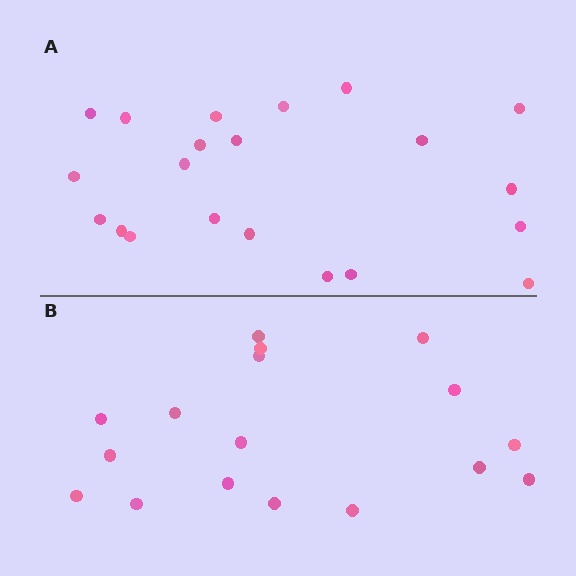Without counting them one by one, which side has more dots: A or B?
Region A (the top region) has more dots.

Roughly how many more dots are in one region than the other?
Region A has about 4 more dots than region B.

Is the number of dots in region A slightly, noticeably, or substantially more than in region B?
Region A has only slightly more — the two regions are fairly close. The ratio is roughly 1.2 to 1.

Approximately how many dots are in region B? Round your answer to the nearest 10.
About 20 dots. (The exact count is 17, which rounds to 20.)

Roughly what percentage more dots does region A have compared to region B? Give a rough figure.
About 25% more.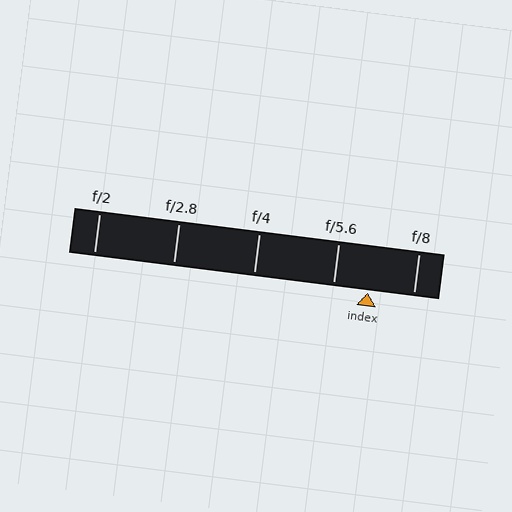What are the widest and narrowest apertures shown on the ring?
The widest aperture shown is f/2 and the narrowest is f/8.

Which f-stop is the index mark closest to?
The index mark is closest to f/5.6.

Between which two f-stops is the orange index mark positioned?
The index mark is between f/5.6 and f/8.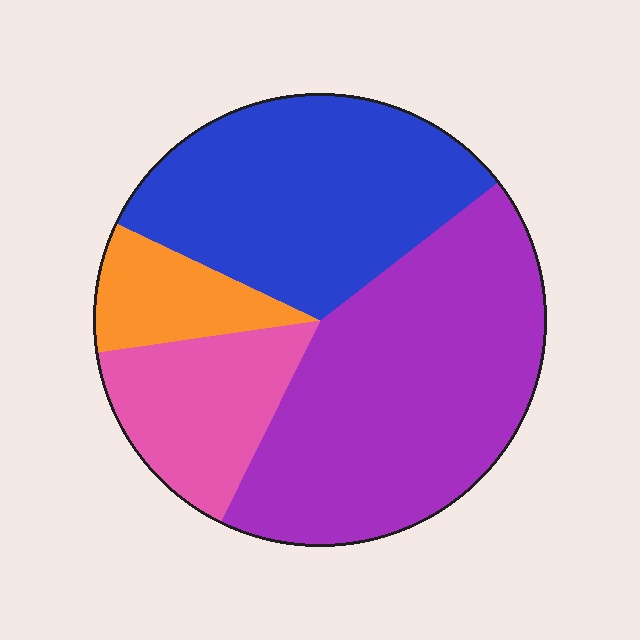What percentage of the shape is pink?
Pink takes up about one sixth (1/6) of the shape.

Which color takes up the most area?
Purple, at roughly 45%.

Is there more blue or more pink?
Blue.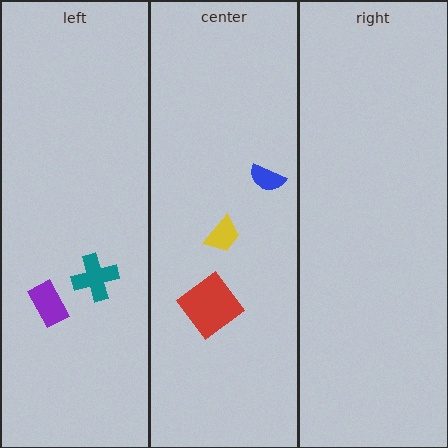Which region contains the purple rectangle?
The left region.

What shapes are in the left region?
The purple rectangle, the teal cross.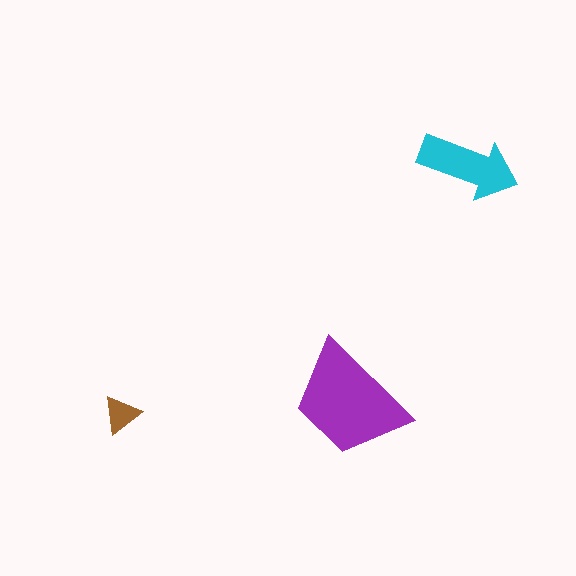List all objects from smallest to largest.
The brown triangle, the cyan arrow, the purple trapezoid.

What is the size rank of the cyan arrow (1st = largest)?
2nd.